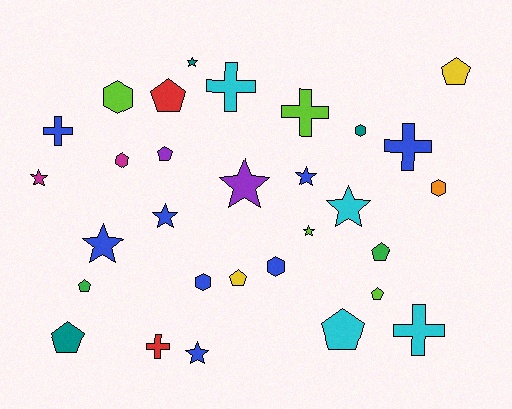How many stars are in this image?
There are 9 stars.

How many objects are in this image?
There are 30 objects.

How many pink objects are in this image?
There are no pink objects.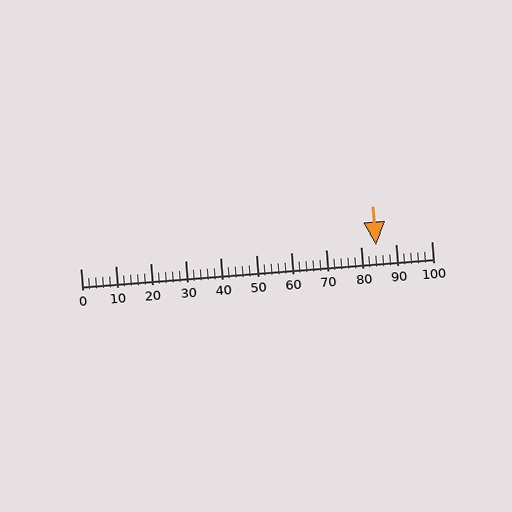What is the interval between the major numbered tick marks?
The major tick marks are spaced 10 units apart.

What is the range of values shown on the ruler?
The ruler shows values from 0 to 100.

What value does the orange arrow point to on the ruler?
The orange arrow points to approximately 84.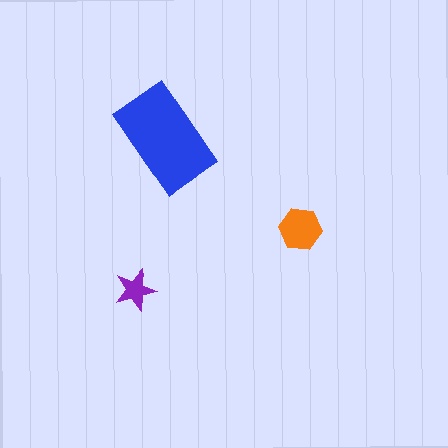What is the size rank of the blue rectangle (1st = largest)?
1st.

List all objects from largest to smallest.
The blue rectangle, the orange hexagon, the purple star.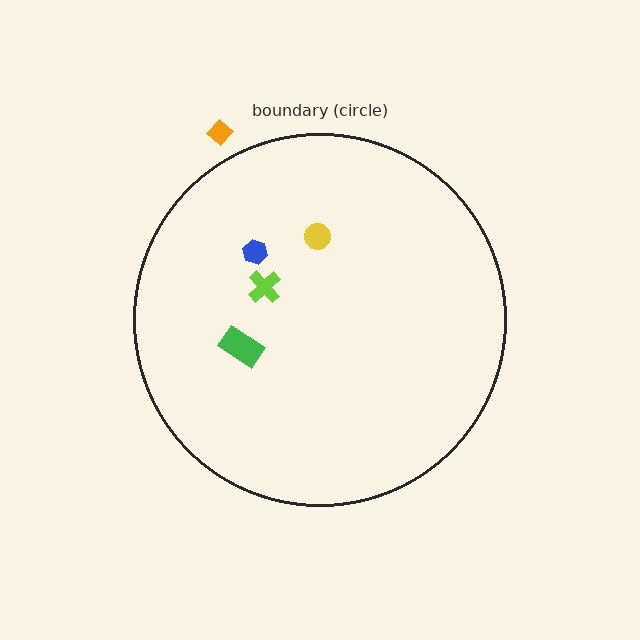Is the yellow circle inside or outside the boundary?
Inside.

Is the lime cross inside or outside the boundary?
Inside.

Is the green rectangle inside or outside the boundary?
Inside.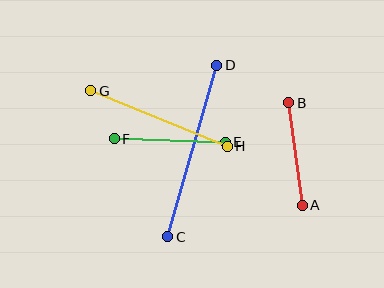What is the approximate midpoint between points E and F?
The midpoint is at approximately (170, 140) pixels.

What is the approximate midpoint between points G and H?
The midpoint is at approximately (159, 118) pixels.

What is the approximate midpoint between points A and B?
The midpoint is at approximately (295, 154) pixels.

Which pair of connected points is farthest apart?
Points C and D are farthest apart.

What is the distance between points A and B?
The distance is approximately 104 pixels.